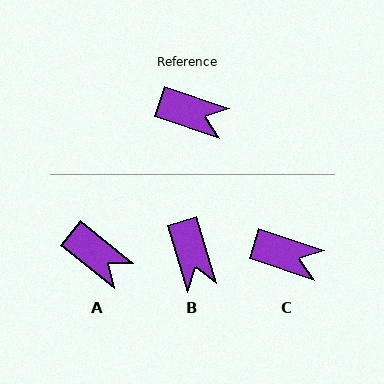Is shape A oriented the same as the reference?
No, it is off by about 20 degrees.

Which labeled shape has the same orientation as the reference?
C.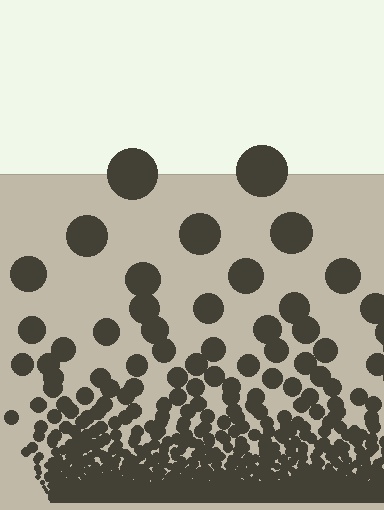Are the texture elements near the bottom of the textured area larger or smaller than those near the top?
Smaller. The gradient is inverted — elements near the bottom are smaller and denser.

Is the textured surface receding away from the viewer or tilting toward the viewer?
The surface appears to tilt toward the viewer. Texture elements get larger and sparser toward the top.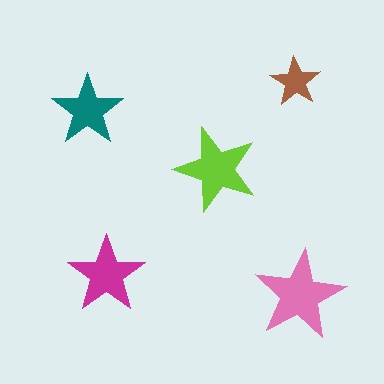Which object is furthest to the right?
The pink star is rightmost.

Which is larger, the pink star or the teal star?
The pink one.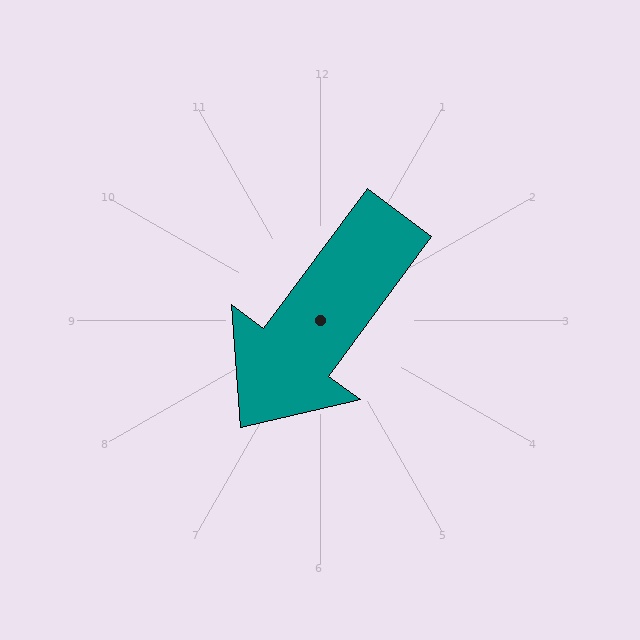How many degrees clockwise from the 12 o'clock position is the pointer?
Approximately 216 degrees.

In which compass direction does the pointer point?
Southwest.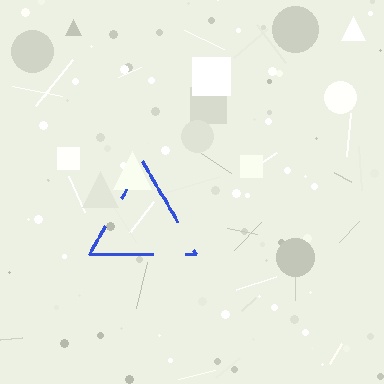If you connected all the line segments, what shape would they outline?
They would outline a triangle.